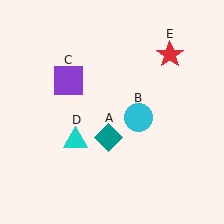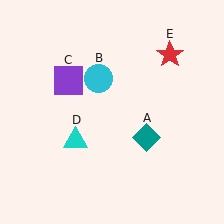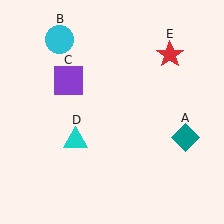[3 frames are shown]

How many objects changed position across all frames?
2 objects changed position: teal diamond (object A), cyan circle (object B).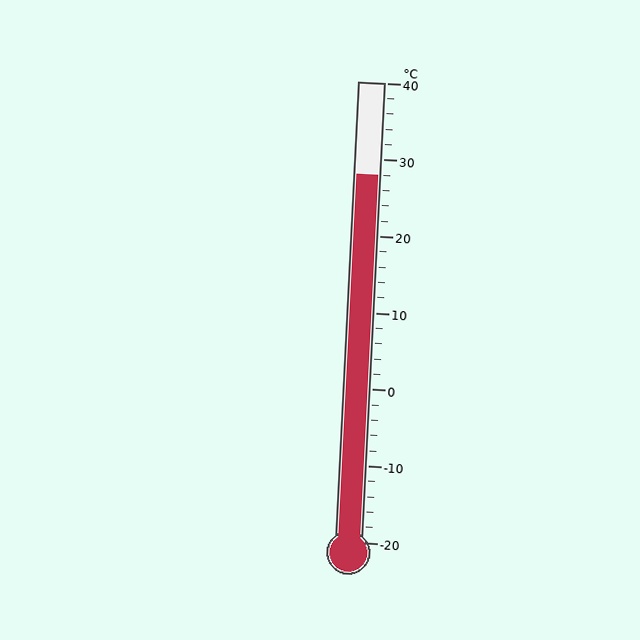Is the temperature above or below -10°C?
The temperature is above -10°C.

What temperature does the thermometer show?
The thermometer shows approximately 28°C.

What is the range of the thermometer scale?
The thermometer scale ranges from -20°C to 40°C.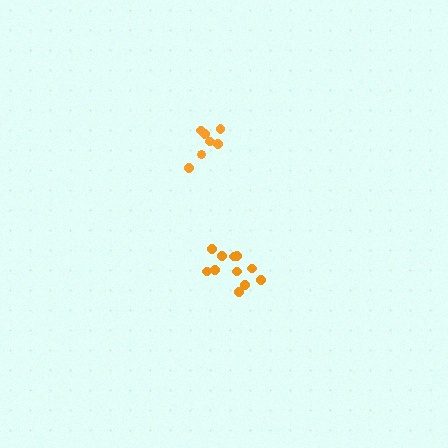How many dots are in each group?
Group 1: 11 dots, Group 2: 7 dots (18 total).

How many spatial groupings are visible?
There are 2 spatial groupings.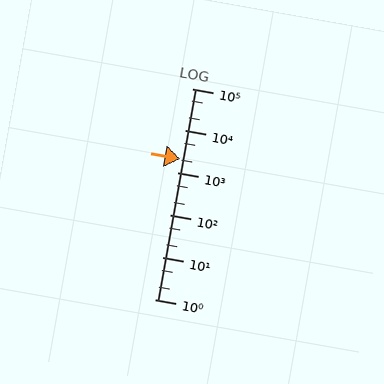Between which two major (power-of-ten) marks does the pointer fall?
The pointer is between 1000 and 10000.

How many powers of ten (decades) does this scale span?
The scale spans 5 decades, from 1 to 100000.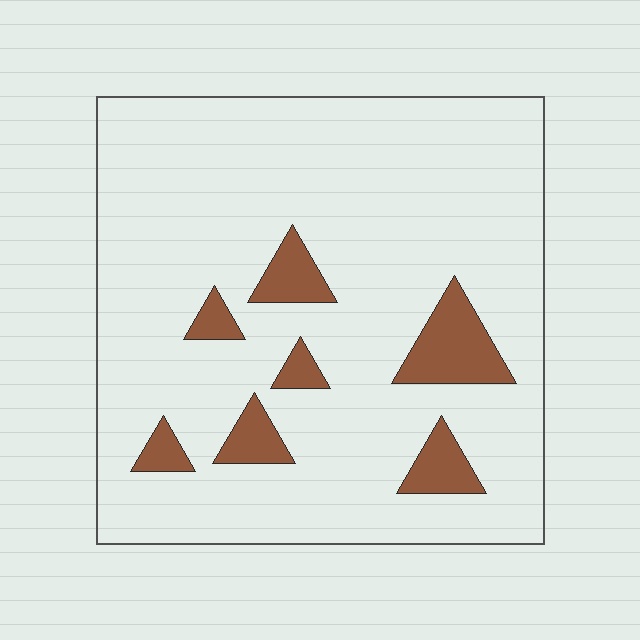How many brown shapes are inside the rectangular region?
7.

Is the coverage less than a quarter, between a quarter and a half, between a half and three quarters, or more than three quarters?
Less than a quarter.